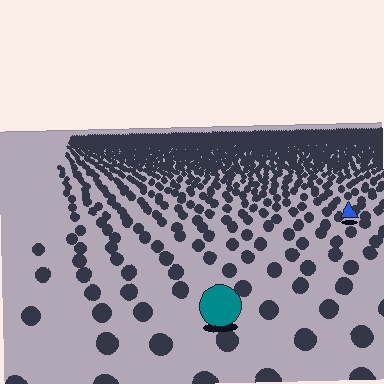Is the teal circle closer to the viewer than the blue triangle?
Yes. The teal circle is closer — you can tell from the texture gradient: the ground texture is coarser near it.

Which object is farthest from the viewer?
The blue triangle is farthest from the viewer. It appears smaller and the ground texture around it is denser.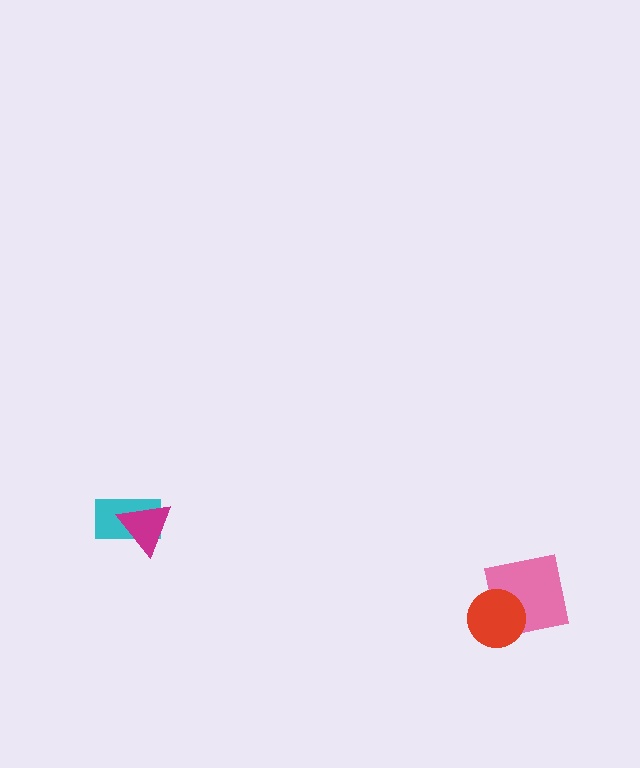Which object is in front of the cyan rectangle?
The magenta triangle is in front of the cyan rectangle.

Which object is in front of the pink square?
The red circle is in front of the pink square.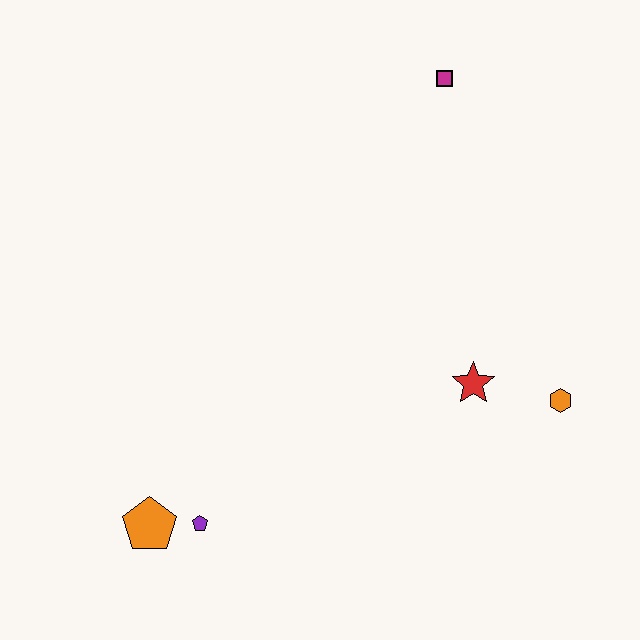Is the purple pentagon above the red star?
No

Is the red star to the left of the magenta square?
No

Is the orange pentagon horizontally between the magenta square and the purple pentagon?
No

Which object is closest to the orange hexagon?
The red star is closest to the orange hexagon.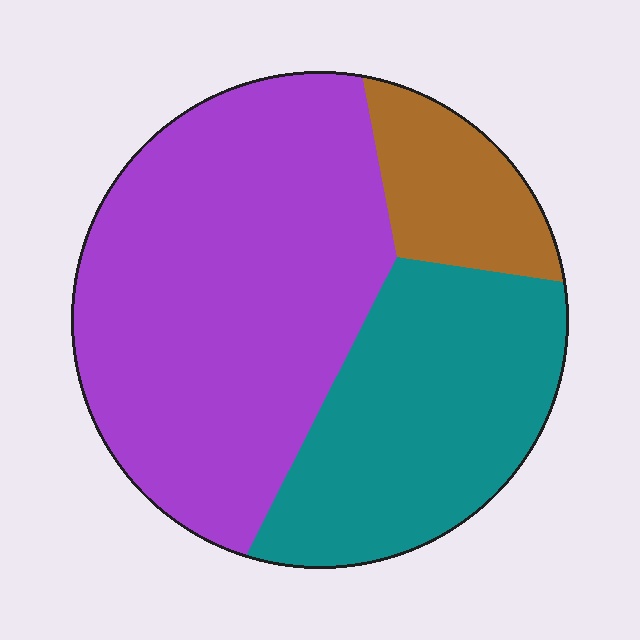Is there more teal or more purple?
Purple.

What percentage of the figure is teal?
Teal takes up about one third (1/3) of the figure.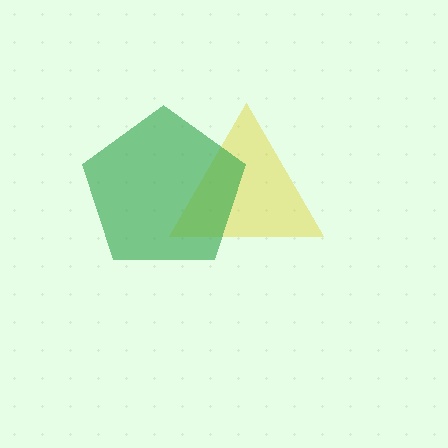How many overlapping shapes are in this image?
There are 2 overlapping shapes in the image.